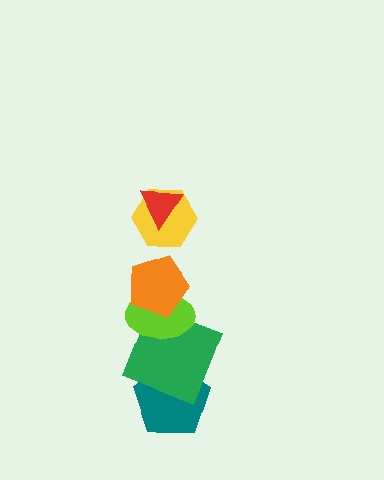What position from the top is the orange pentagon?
The orange pentagon is 3rd from the top.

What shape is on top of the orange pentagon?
The yellow hexagon is on top of the orange pentagon.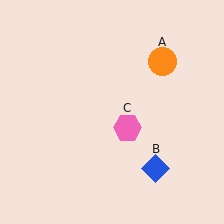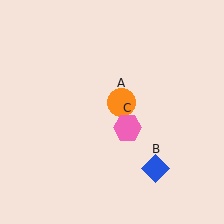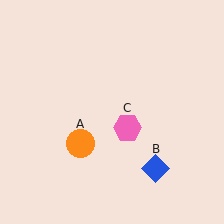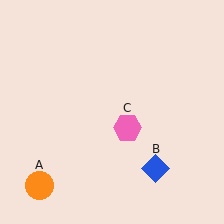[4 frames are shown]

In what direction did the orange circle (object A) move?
The orange circle (object A) moved down and to the left.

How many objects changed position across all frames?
1 object changed position: orange circle (object A).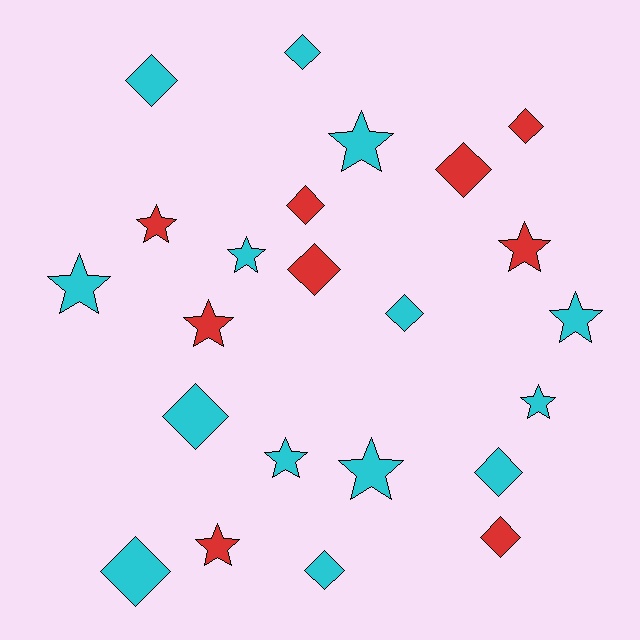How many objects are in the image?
There are 23 objects.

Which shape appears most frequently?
Diamond, with 12 objects.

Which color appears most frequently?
Cyan, with 14 objects.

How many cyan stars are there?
There are 7 cyan stars.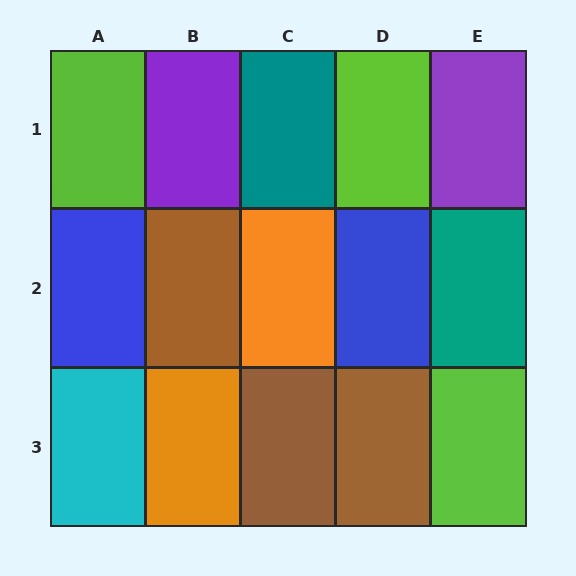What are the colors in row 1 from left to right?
Lime, purple, teal, lime, purple.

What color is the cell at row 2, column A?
Blue.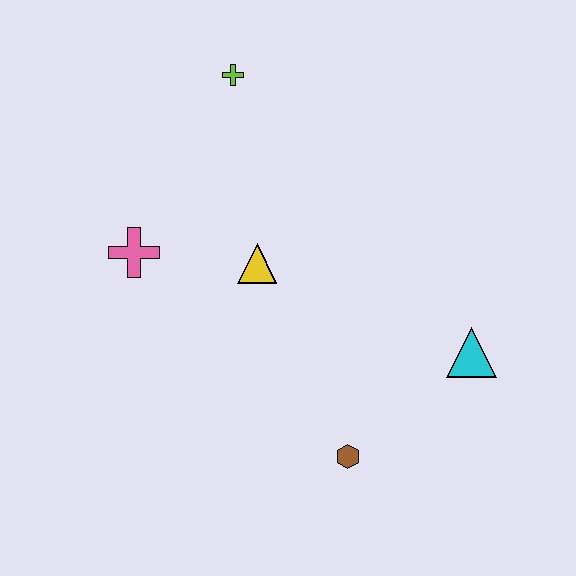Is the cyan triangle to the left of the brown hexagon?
No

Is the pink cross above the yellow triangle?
Yes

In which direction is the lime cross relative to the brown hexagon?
The lime cross is above the brown hexagon.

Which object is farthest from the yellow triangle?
The cyan triangle is farthest from the yellow triangle.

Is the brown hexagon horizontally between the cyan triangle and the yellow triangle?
Yes